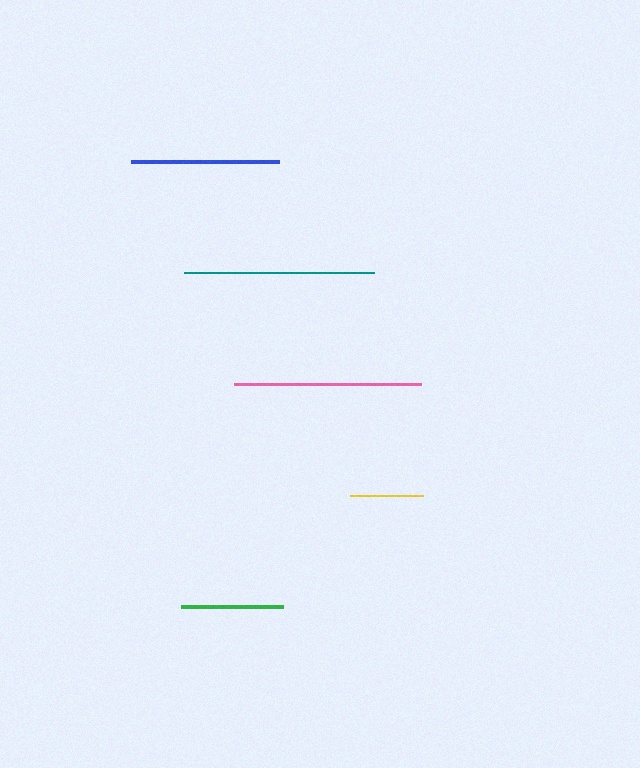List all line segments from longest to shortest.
From longest to shortest: teal, pink, blue, green, yellow.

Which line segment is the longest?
The teal line is the longest at approximately 190 pixels.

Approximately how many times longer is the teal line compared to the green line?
The teal line is approximately 1.9 times the length of the green line.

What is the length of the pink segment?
The pink segment is approximately 188 pixels long.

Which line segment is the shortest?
The yellow line is the shortest at approximately 72 pixels.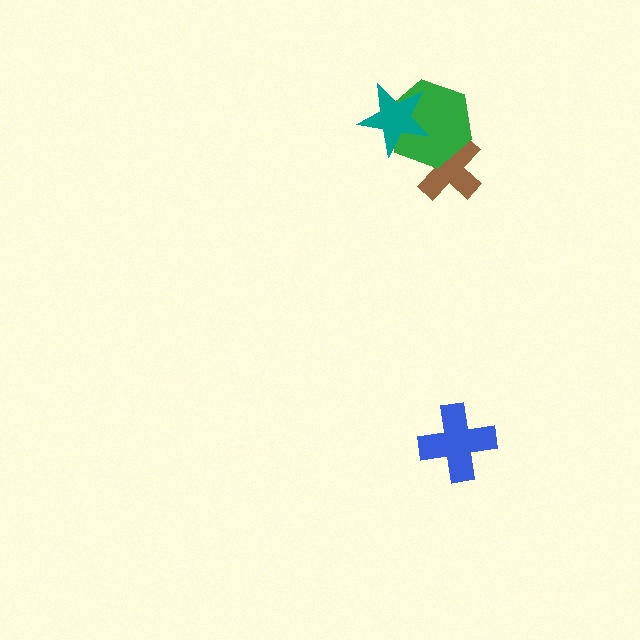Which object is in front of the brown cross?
The green hexagon is in front of the brown cross.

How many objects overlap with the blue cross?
0 objects overlap with the blue cross.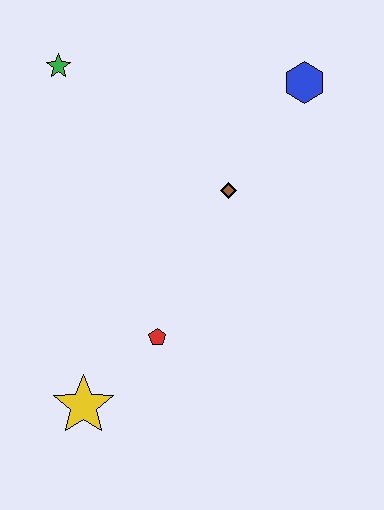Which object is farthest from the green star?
The yellow star is farthest from the green star.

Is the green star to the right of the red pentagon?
No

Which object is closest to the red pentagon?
The yellow star is closest to the red pentagon.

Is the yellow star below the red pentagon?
Yes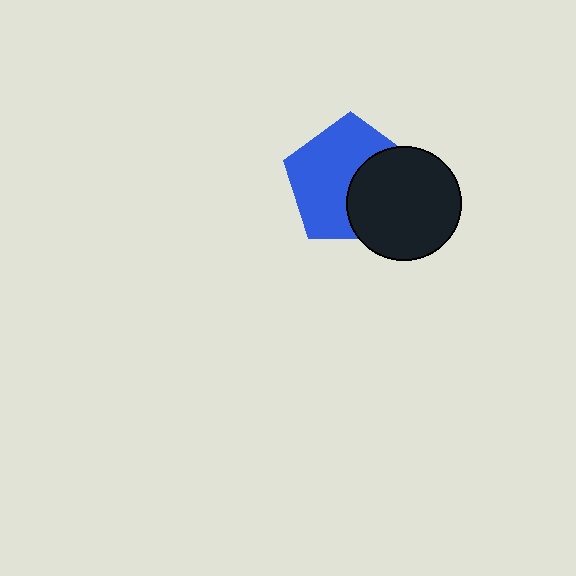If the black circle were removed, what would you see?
You would see the complete blue pentagon.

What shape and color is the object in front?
The object in front is a black circle.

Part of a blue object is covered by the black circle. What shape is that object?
It is a pentagon.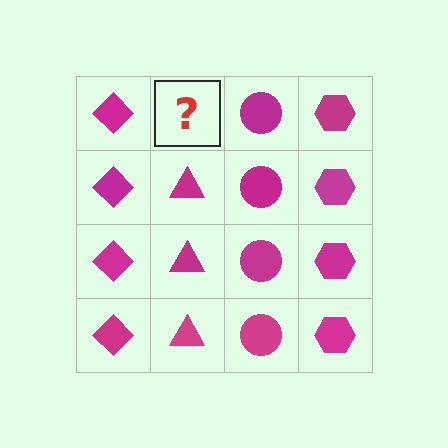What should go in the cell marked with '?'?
The missing cell should contain a magenta triangle.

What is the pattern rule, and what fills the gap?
The rule is that each column has a consistent shape. The gap should be filled with a magenta triangle.